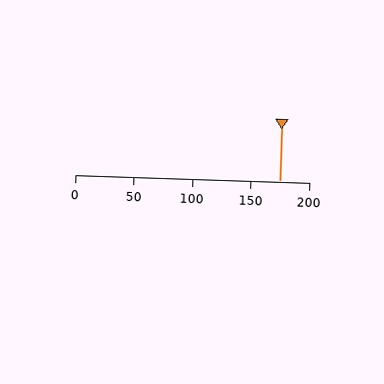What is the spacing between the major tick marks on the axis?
The major ticks are spaced 50 apart.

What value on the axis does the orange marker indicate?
The marker indicates approximately 175.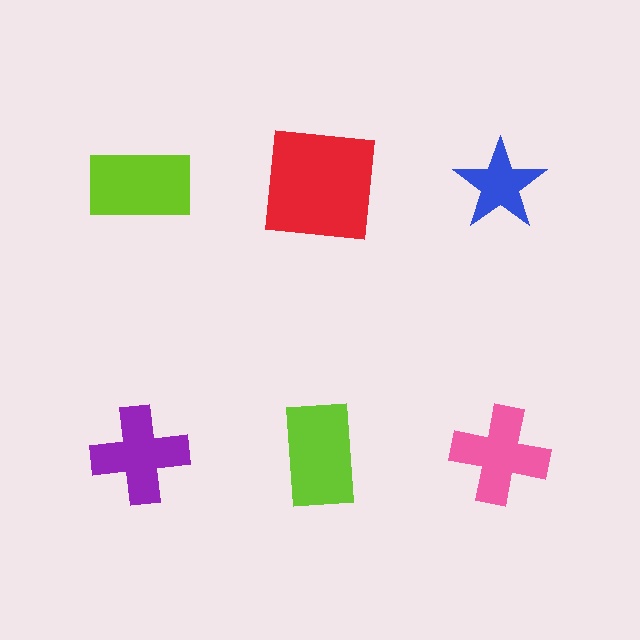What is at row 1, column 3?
A blue star.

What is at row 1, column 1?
A lime rectangle.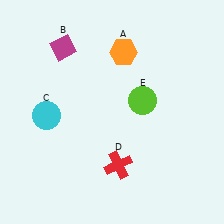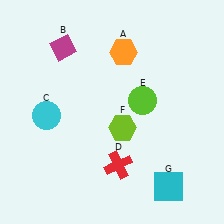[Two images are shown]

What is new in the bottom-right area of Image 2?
A lime hexagon (F) was added in the bottom-right area of Image 2.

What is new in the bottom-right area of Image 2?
A cyan square (G) was added in the bottom-right area of Image 2.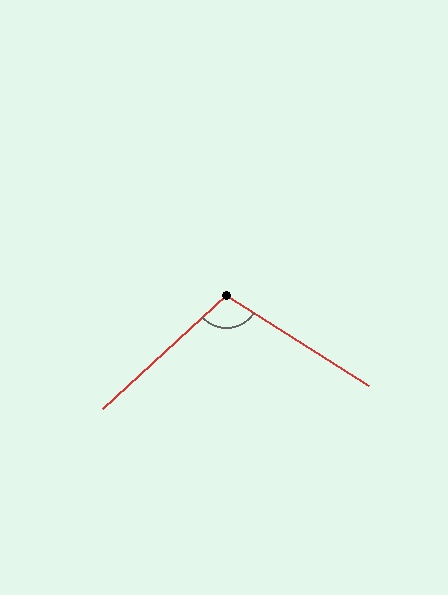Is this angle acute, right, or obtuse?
It is obtuse.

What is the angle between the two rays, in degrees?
Approximately 105 degrees.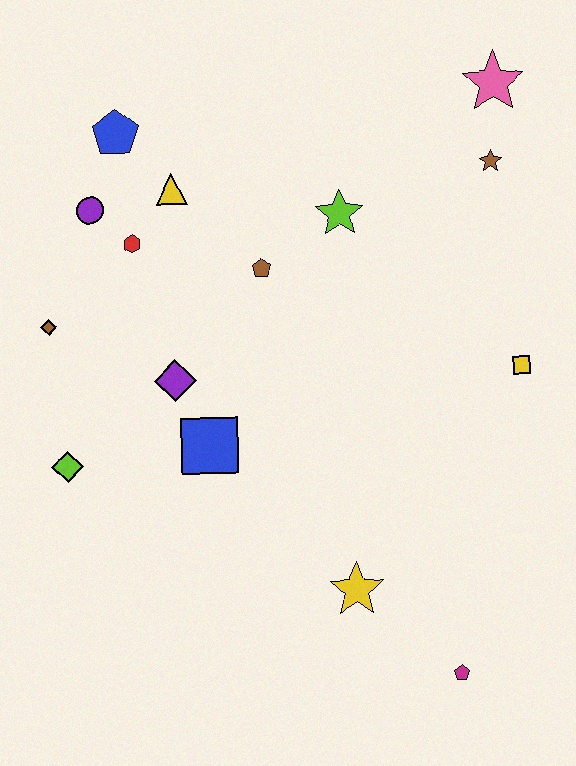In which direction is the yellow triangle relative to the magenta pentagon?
The yellow triangle is above the magenta pentagon.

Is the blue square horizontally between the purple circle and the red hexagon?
No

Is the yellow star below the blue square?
Yes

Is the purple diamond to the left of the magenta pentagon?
Yes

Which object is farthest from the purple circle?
The magenta pentagon is farthest from the purple circle.